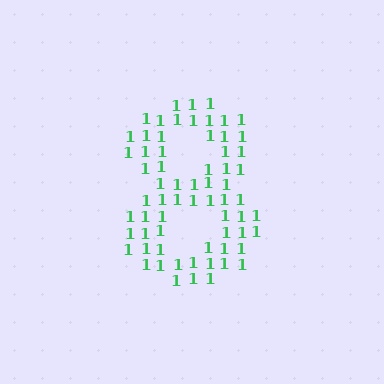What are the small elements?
The small elements are digit 1's.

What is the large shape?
The large shape is the digit 8.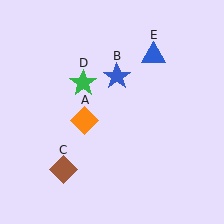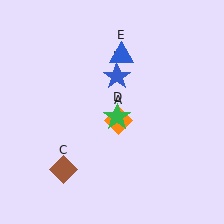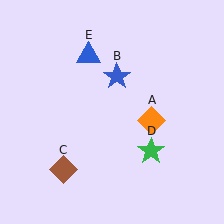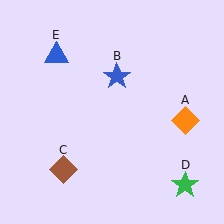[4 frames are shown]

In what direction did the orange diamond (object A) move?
The orange diamond (object A) moved right.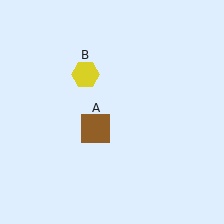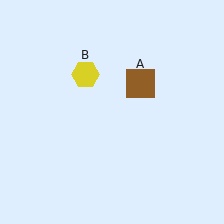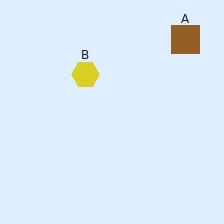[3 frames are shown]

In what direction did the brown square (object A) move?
The brown square (object A) moved up and to the right.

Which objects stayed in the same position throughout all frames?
Yellow hexagon (object B) remained stationary.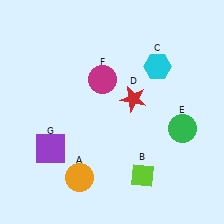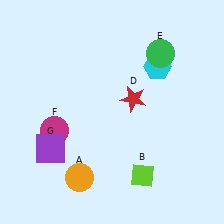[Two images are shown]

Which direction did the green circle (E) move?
The green circle (E) moved up.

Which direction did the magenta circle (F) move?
The magenta circle (F) moved down.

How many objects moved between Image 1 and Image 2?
2 objects moved between the two images.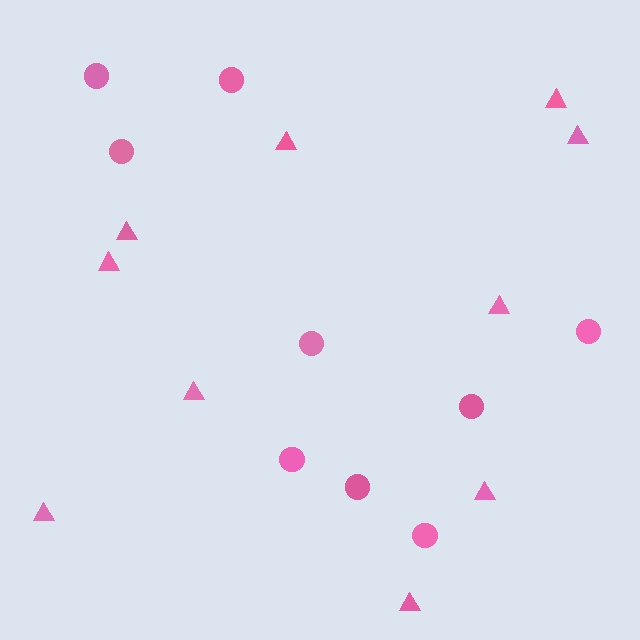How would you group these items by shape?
There are 2 groups: one group of triangles (10) and one group of circles (9).